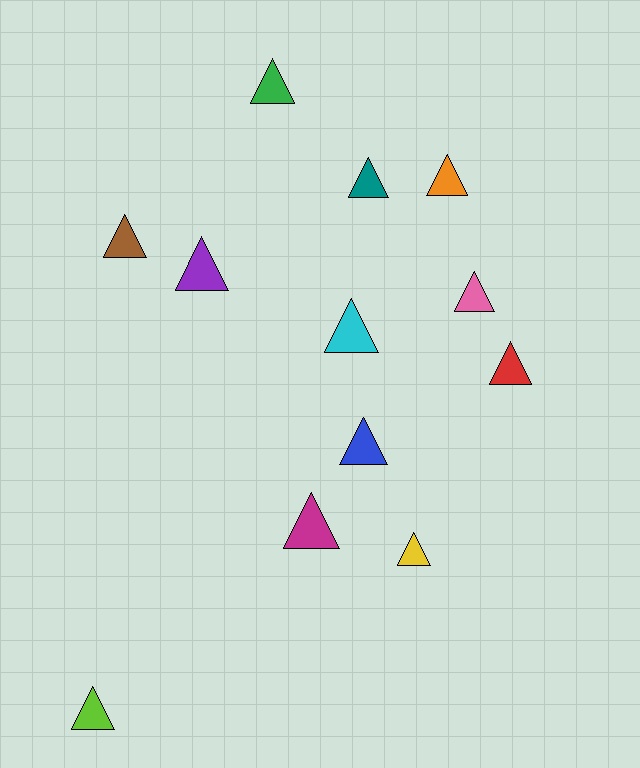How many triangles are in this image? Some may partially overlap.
There are 12 triangles.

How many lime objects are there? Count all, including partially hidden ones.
There is 1 lime object.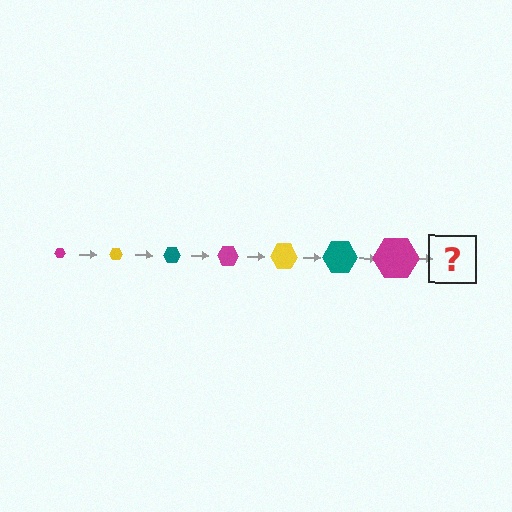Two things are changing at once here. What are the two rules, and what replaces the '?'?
The two rules are that the hexagon grows larger each step and the color cycles through magenta, yellow, and teal. The '?' should be a yellow hexagon, larger than the previous one.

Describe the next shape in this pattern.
It should be a yellow hexagon, larger than the previous one.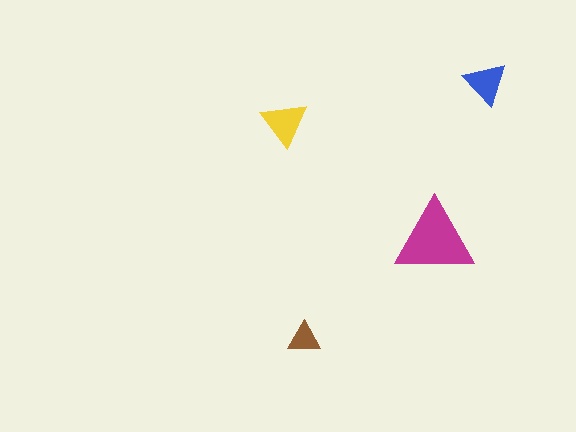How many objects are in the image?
There are 4 objects in the image.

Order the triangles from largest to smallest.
the magenta one, the yellow one, the blue one, the brown one.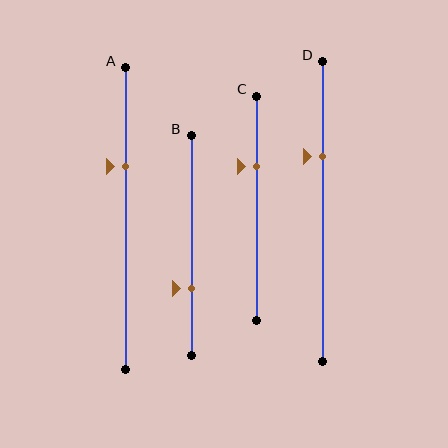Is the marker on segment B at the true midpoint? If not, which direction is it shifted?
No, the marker on segment B is shifted downward by about 19% of the segment length.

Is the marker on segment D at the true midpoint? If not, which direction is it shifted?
No, the marker on segment D is shifted upward by about 18% of the segment length.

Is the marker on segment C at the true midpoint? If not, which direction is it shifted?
No, the marker on segment C is shifted upward by about 19% of the segment length.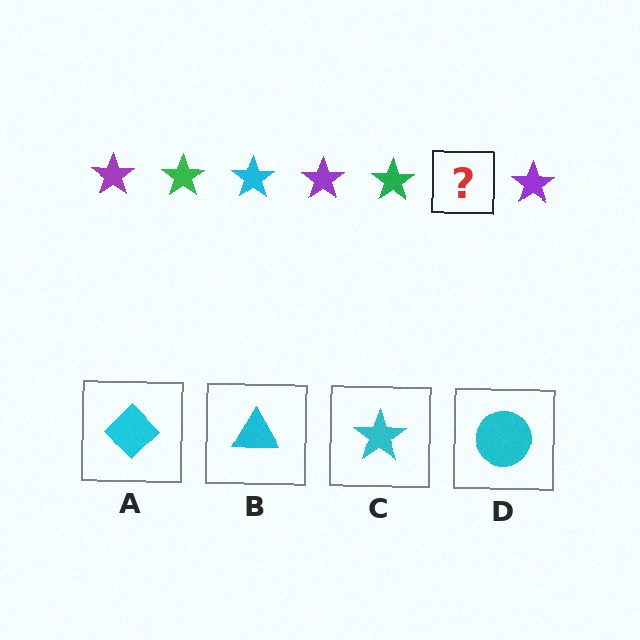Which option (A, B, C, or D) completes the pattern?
C.